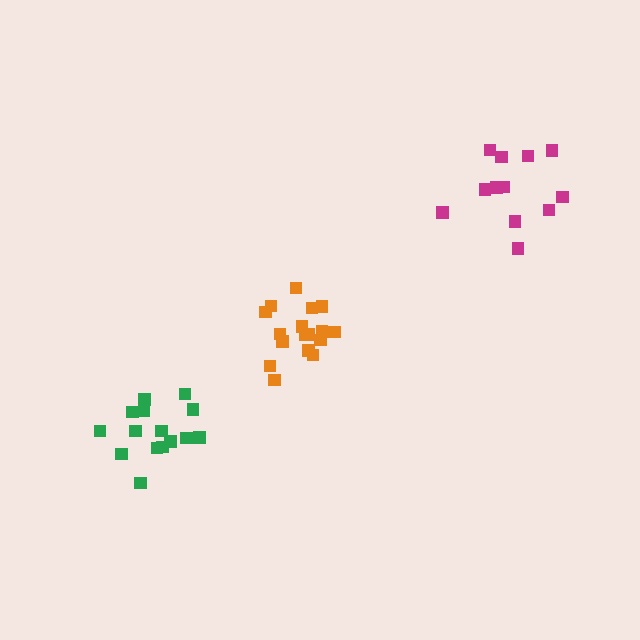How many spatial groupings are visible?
There are 3 spatial groupings.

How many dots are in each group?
Group 1: 15 dots, Group 2: 12 dots, Group 3: 18 dots (45 total).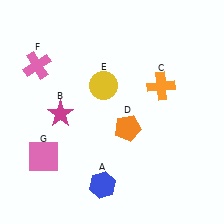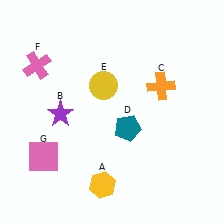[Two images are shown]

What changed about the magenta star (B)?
In Image 1, B is magenta. In Image 2, it changed to purple.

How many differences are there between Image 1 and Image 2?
There are 3 differences between the two images.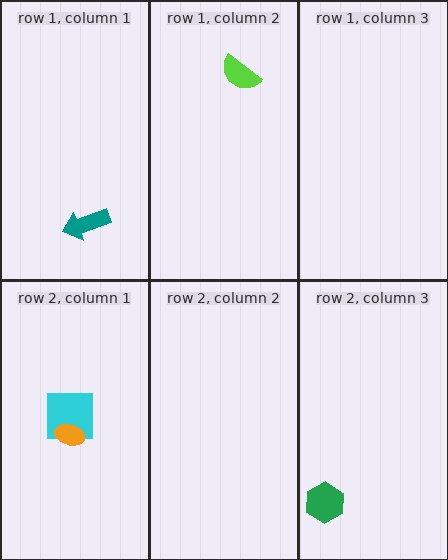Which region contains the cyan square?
The row 2, column 1 region.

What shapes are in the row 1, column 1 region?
The teal arrow.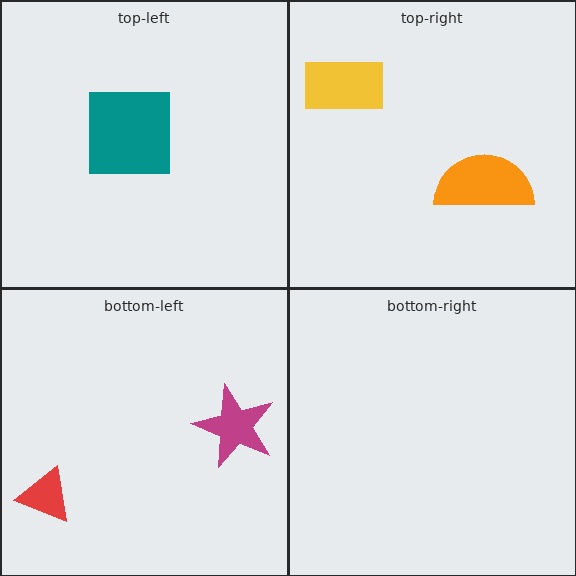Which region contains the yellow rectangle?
The top-right region.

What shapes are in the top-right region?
The yellow rectangle, the orange semicircle.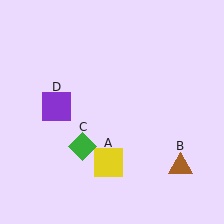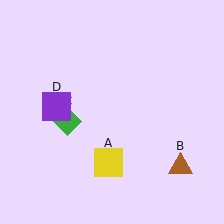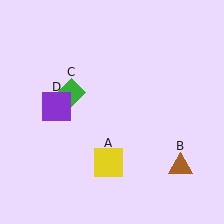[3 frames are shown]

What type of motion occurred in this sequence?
The green diamond (object C) rotated clockwise around the center of the scene.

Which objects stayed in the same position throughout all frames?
Yellow square (object A) and brown triangle (object B) and purple square (object D) remained stationary.